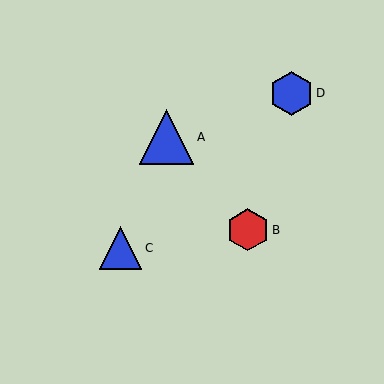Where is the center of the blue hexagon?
The center of the blue hexagon is at (291, 93).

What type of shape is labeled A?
Shape A is a blue triangle.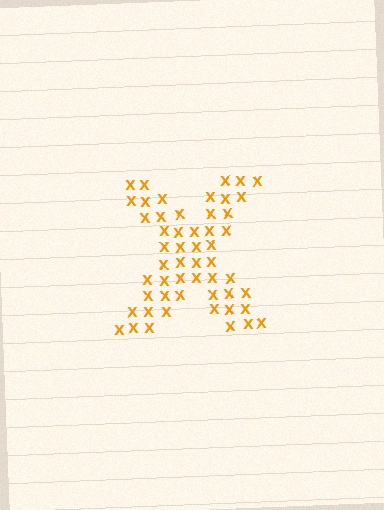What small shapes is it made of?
It is made of small letter X's.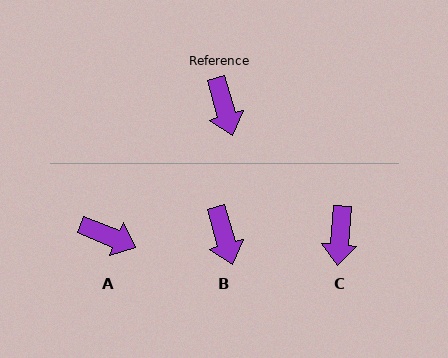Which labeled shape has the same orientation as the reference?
B.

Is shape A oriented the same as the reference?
No, it is off by about 52 degrees.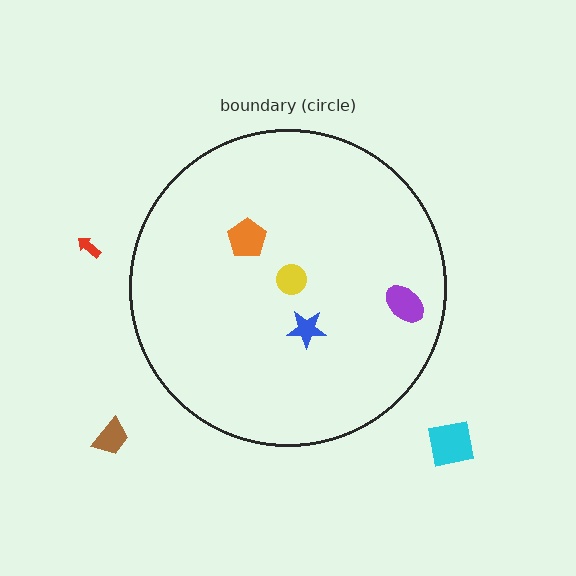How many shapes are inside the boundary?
4 inside, 3 outside.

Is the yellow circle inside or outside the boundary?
Inside.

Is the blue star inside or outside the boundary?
Inside.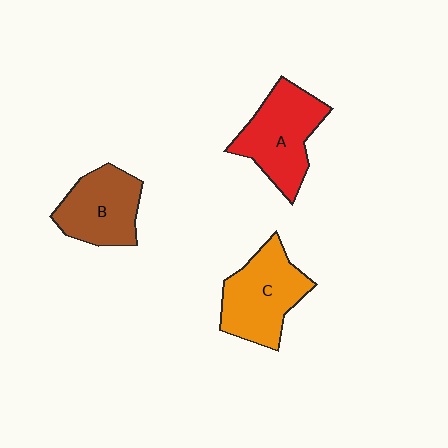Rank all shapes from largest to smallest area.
From largest to smallest: A (red), C (orange), B (brown).